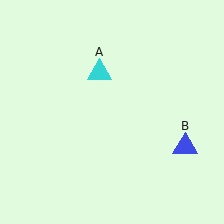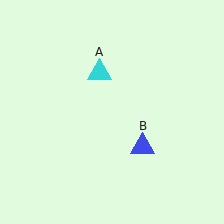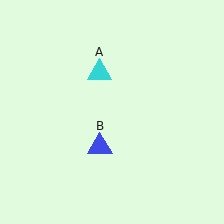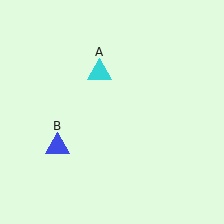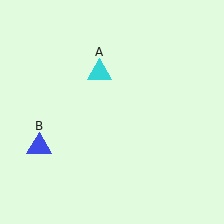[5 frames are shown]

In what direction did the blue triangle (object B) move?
The blue triangle (object B) moved left.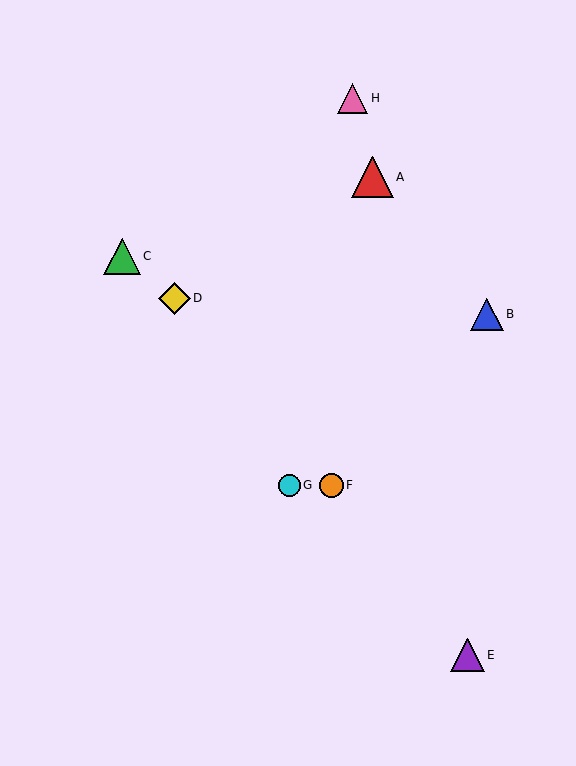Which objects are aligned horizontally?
Objects F, G are aligned horizontally.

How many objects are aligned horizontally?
2 objects (F, G) are aligned horizontally.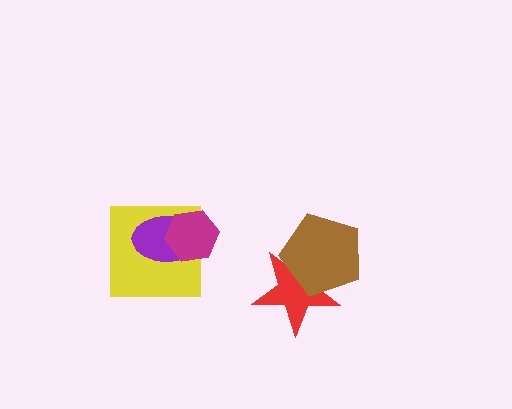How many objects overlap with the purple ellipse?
2 objects overlap with the purple ellipse.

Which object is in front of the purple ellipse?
The magenta hexagon is in front of the purple ellipse.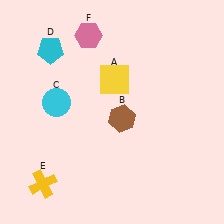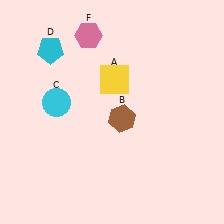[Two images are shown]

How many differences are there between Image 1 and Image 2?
There is 1 difference between the two images.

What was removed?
The yellow cross (E) was removed in Image 2.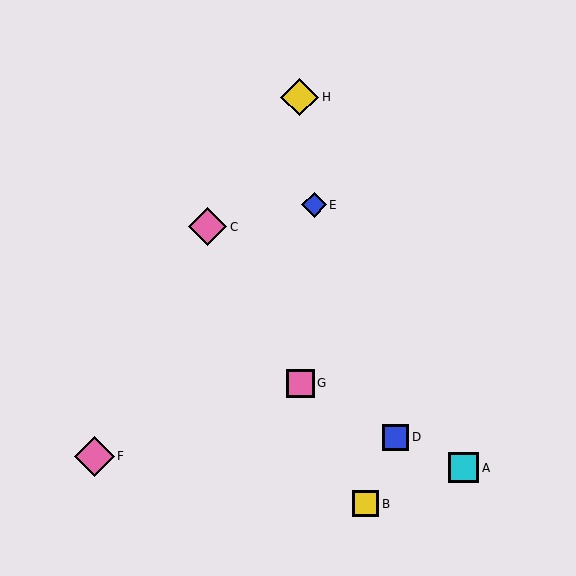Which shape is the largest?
The pink diamond (labeled F) is the largest.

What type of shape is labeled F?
Shape F is a pink diamond.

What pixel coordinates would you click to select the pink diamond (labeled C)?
Click at (208, 227) to select the pink diamond C.